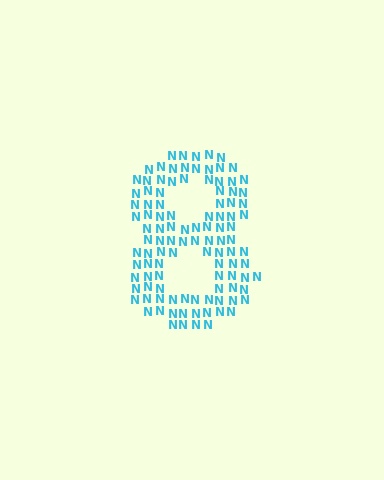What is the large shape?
The large shape is the digit 8.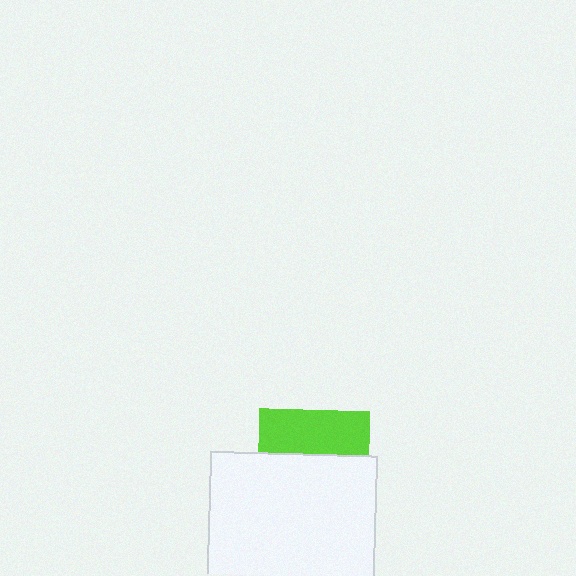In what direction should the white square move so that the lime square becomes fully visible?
The white square should move down. That is the shortest direction to clear the overlap and leave the lime square fully visible.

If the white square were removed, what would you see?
You would see the complete lime square.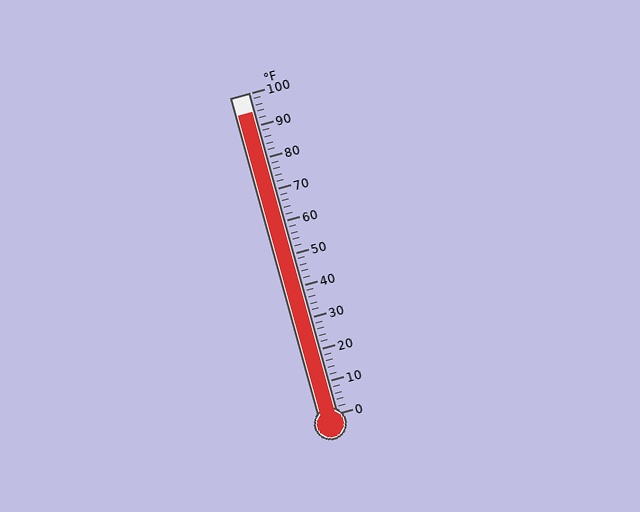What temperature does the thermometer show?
The thermometer shows approximately 94°F.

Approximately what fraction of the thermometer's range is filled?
The thermometer is filled to approximately 95% of its range.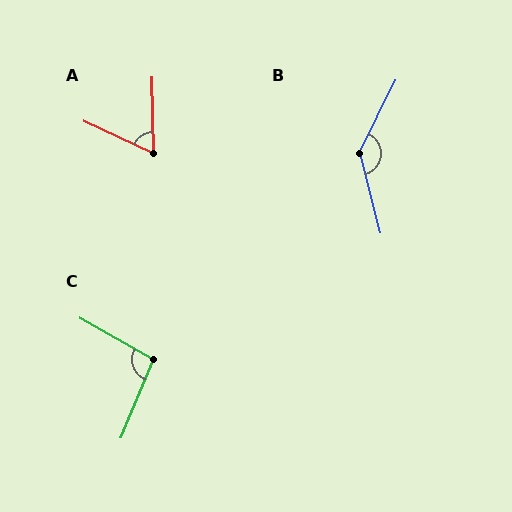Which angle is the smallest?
A, at approximately 64 degrees.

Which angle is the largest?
B, at approximately 139 degrees.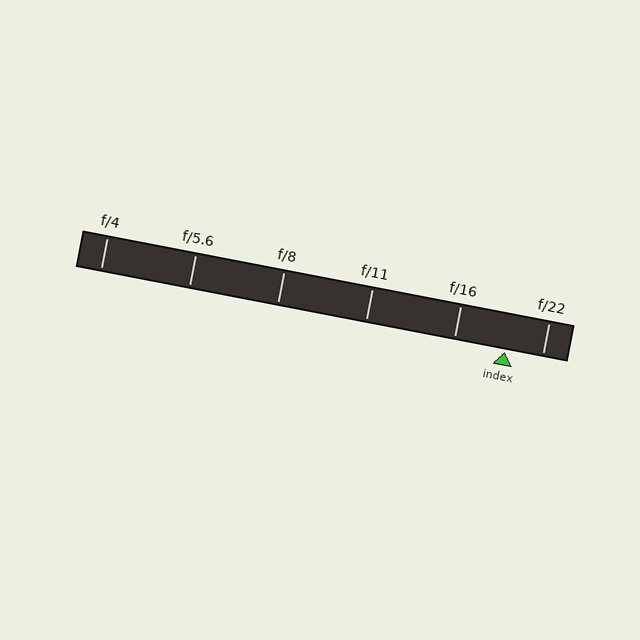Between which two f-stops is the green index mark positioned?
The index mark is between f/16 and f/22.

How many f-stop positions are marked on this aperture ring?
There are 6 f-stop positions marked.